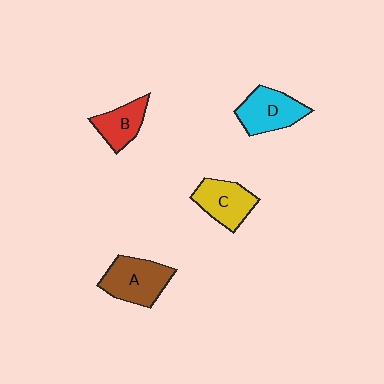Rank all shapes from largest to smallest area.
From largest to smallest: A (brown), D (cyan), C (yellow), B (red).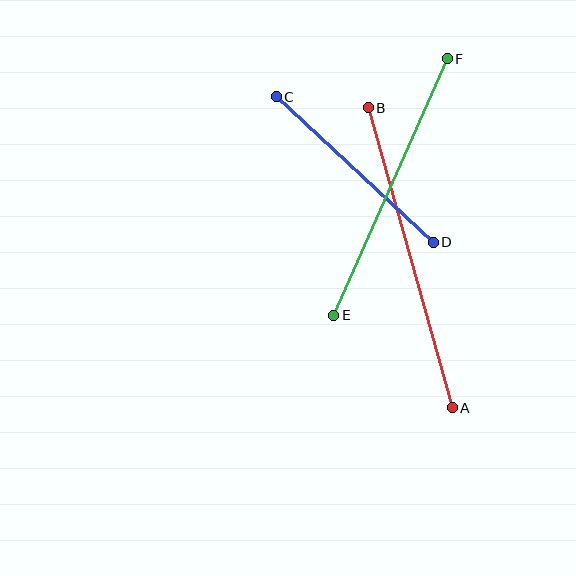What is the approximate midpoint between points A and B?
The midpoint is at approximately (410, 258) pixels.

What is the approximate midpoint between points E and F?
The midpoint is at approximately (391, 187) pixels.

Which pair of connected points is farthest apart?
Points A and B are farthest apart.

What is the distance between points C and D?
The distance is approximately 214 pixels.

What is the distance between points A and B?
The distance is approximately 312 pixels.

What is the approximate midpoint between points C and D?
The midpoint is at approximately (355, 169) pixels.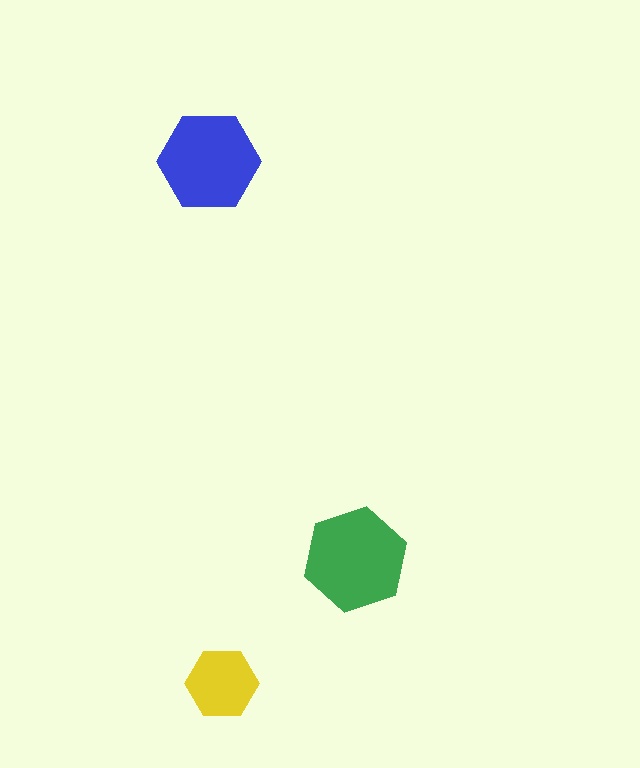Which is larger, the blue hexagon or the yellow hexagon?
The blue one.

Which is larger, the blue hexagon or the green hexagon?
The green one.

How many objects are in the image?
There are 3 objects in the image.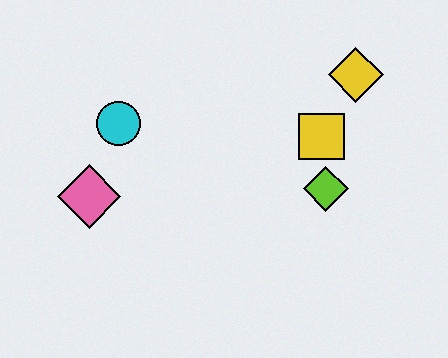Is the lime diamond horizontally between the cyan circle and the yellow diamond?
Yes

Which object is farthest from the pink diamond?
The yellow diamond is farthest from the pink diamond.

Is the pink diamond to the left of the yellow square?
Yes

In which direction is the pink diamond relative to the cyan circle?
The pink diamond is below the cyan circle.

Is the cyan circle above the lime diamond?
Yes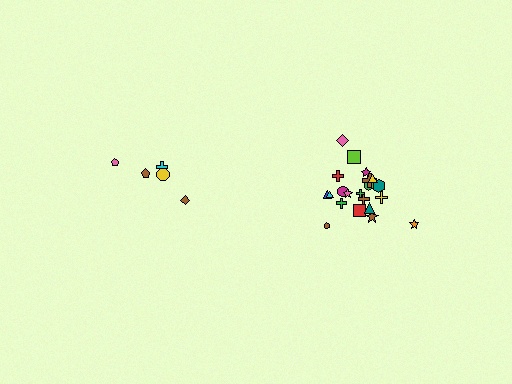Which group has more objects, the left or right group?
The right group.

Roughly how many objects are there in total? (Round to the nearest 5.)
Roughly 25 objects in total.